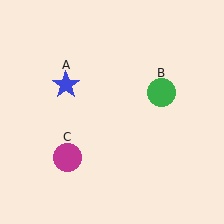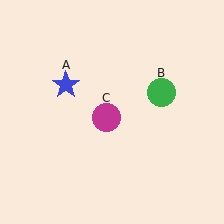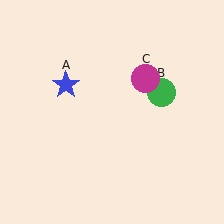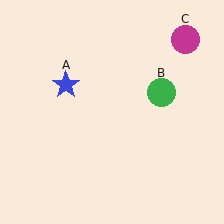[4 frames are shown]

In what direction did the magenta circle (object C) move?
The magenta circle (object C) moved up and to the right.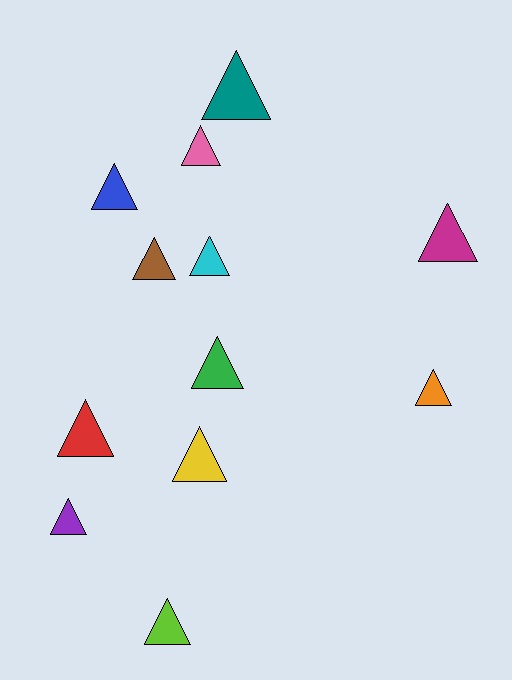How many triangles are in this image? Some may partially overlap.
There are 12 triangles.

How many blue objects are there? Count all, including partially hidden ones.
There is 1 blue object.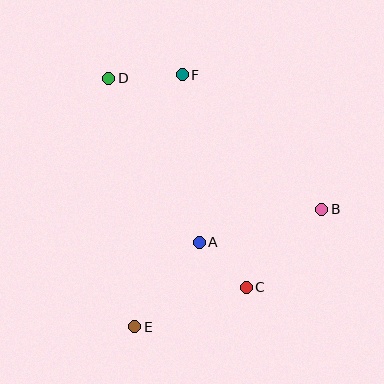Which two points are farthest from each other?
Points E and F are farthest from each other.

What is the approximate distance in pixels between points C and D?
The distance between C and D is approximately 250 pixels.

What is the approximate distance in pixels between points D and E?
The distance between D and E is approximately 250 pixels.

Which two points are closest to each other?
Points A and C are closest to each other.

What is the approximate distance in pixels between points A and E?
The distance between A and E is approximately 106 pixels.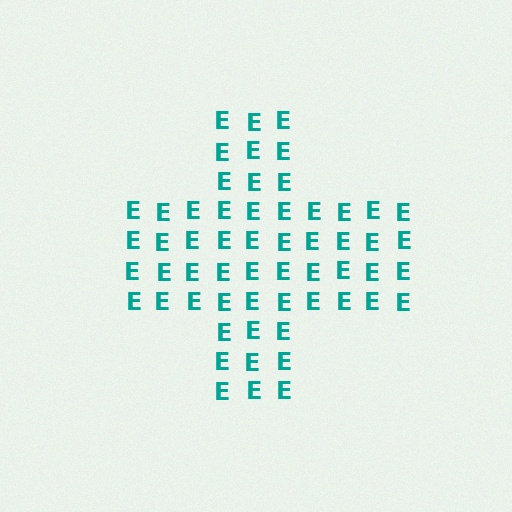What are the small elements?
The small elements are letter E's.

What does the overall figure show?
The overall figure shows a cross.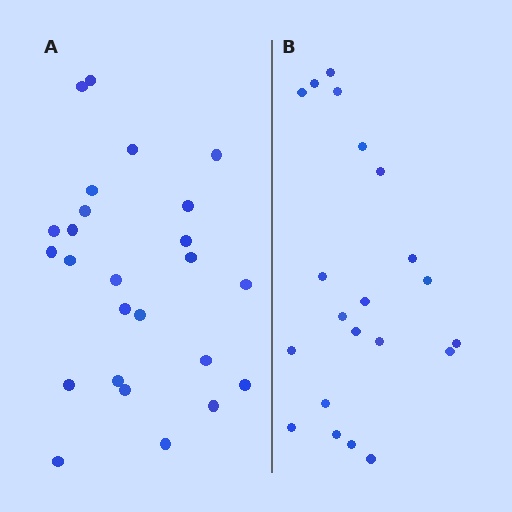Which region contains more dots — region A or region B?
Region A (the left region) has more dots.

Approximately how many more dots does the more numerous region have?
Region A has about 4 more dots than region B.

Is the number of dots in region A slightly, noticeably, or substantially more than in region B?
Region A has only slightly more — the two regions are fairly close. The ratio is roughly 1.2 to 1.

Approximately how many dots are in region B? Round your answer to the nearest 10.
About 20 dots. (The exact count is 21, which rounds to 20.)